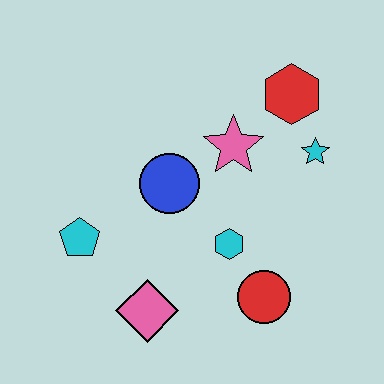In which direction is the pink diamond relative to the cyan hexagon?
The pink diamond is to the left of the cyan hexagon.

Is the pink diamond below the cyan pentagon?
Yes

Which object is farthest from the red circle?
The red hexagon is farthest from the red circle.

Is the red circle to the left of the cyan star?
Yes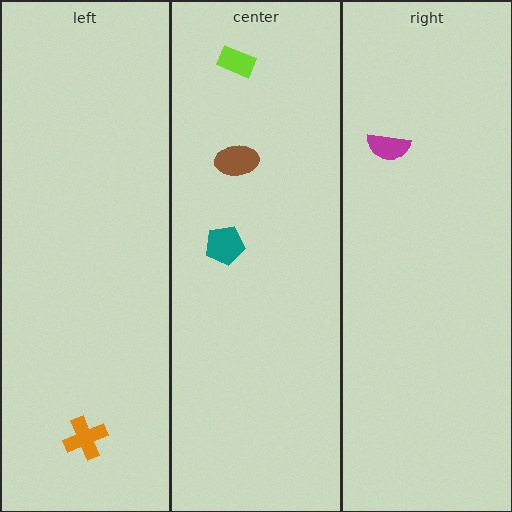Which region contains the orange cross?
The left region.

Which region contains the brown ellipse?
The center region.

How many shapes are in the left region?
1.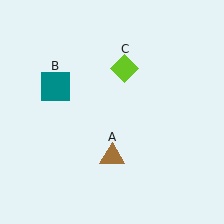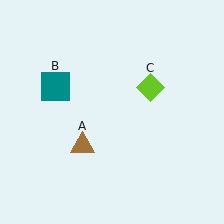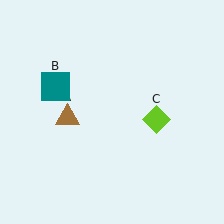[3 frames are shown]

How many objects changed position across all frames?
2 objects changed position: brown triangle (object A), lime diamond (object C).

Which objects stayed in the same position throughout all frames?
Teal square (object B) remained stationary.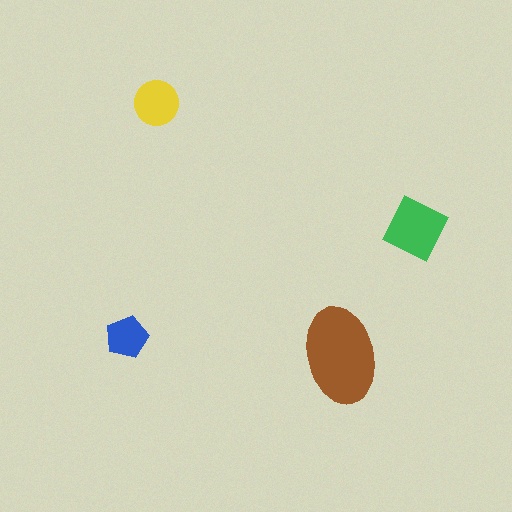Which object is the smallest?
The blue pentagon.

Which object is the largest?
The brown ellipse.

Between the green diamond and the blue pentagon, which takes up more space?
The green diamond.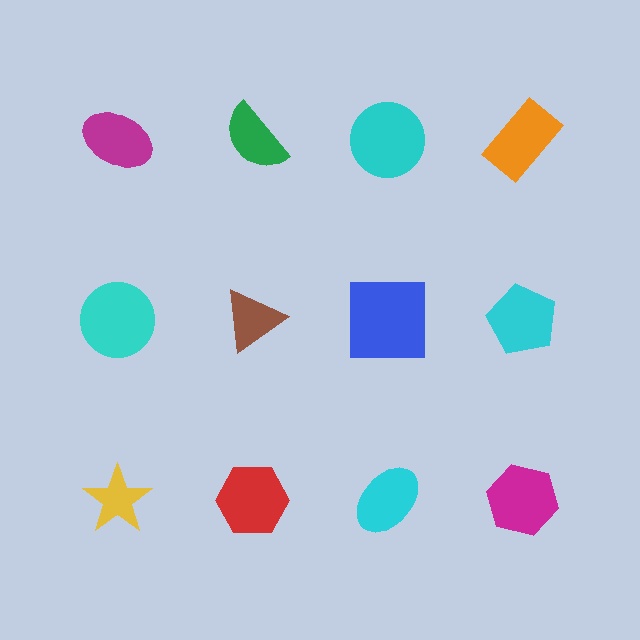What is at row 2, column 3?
A blue square.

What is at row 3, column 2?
A red hexagon.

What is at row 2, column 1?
A cyan circle.